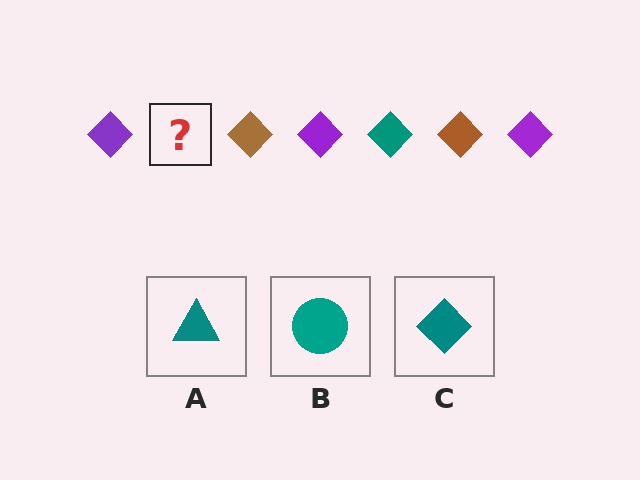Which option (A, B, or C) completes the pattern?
C.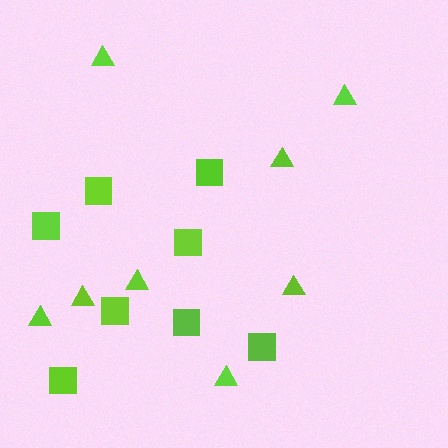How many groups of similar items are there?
There are 2 groups: one group of triangles (8) and one group of squares (8).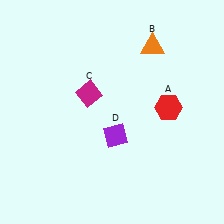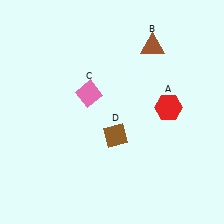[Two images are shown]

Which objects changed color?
B changed from orange to brown. C changed from magenta to pink. D changed from purple to brown.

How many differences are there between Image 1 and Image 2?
There are 3 differences between the two images.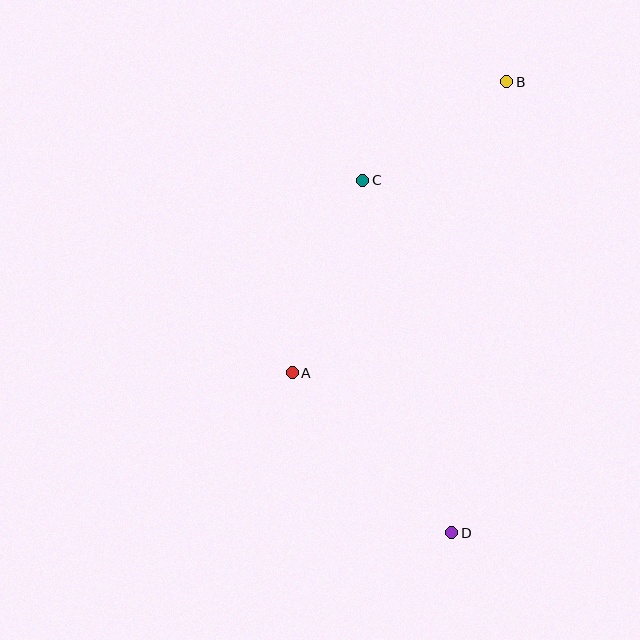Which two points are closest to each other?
Points B and C are closest to each other.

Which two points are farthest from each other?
Points B and D are farthest from each other.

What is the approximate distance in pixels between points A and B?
The distance between A and B is approximately 362 pixels.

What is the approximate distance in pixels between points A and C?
The distance between A and C is approximately 205 pixels.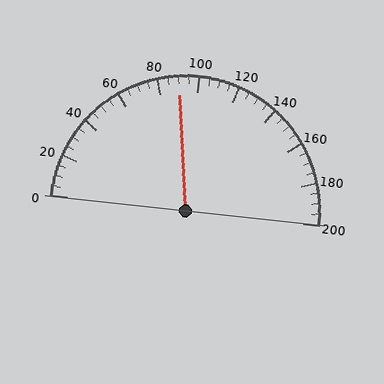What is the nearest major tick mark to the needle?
The nearest major tick mark is 80.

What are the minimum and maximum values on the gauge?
The gauge ranges from 0 to 200.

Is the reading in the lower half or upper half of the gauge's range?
The reading is in the lower half of the range (0 to 200).